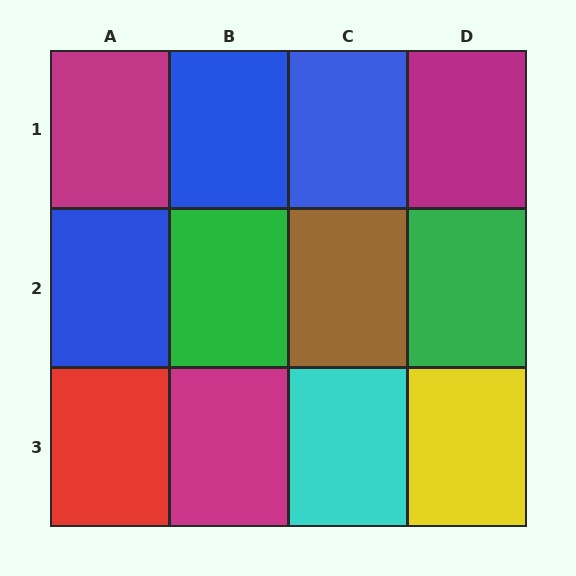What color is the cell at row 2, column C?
Brown.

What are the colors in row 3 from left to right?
Red, magenta, cyan, yellow.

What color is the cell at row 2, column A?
Blue.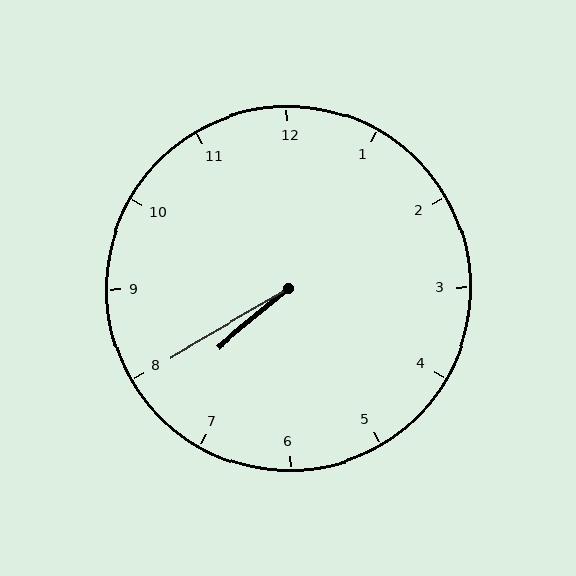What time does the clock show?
7:40.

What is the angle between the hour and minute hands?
Approximately 10 degrees.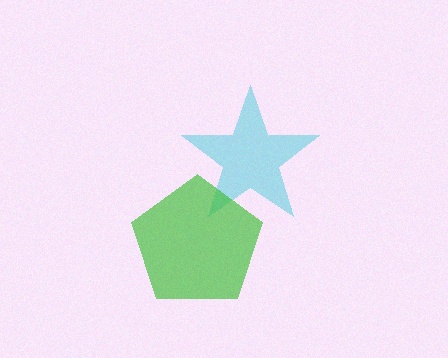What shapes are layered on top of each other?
The layered shapes are: a cyan star, a green pentagon.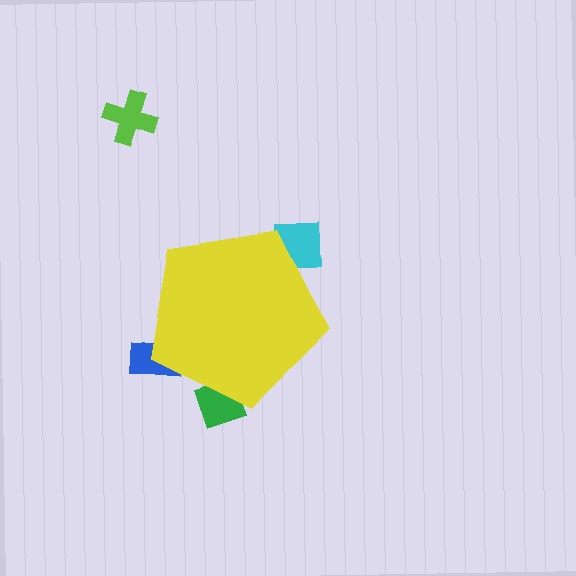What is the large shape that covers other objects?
A yellow pentagon.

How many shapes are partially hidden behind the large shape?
3 shapes are partially hidden.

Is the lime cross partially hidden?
No, the lime cross is fully visible.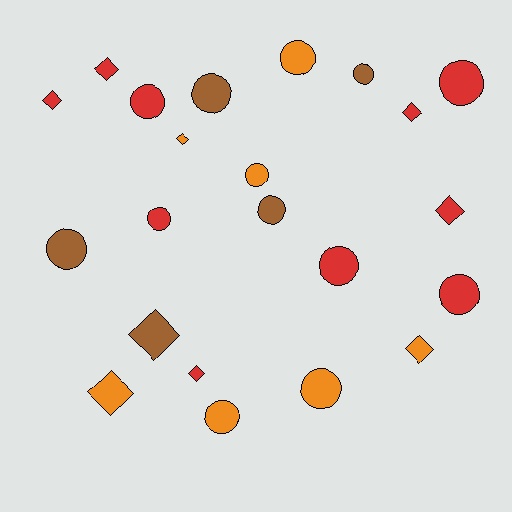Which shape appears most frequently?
Circle, with 13 objects.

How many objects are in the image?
There are 22 objects.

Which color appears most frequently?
Red, with 10 objects.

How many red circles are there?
There are 5 red circles.